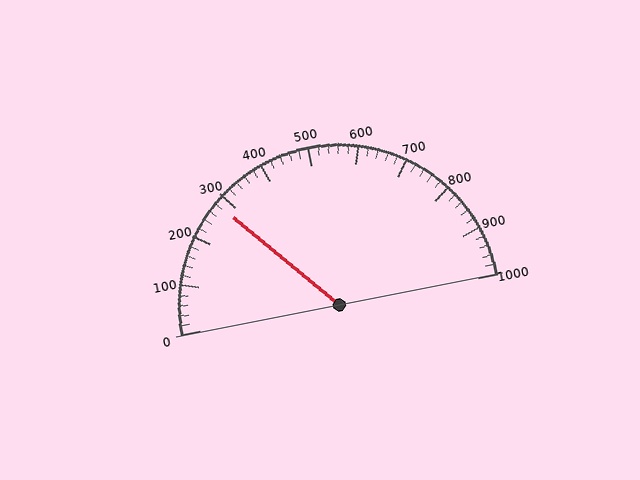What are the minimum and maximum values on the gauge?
The gauge ranges from 0 to 1000.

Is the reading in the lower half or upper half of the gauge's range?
The reading is in the lower half of the range (0 to 1000).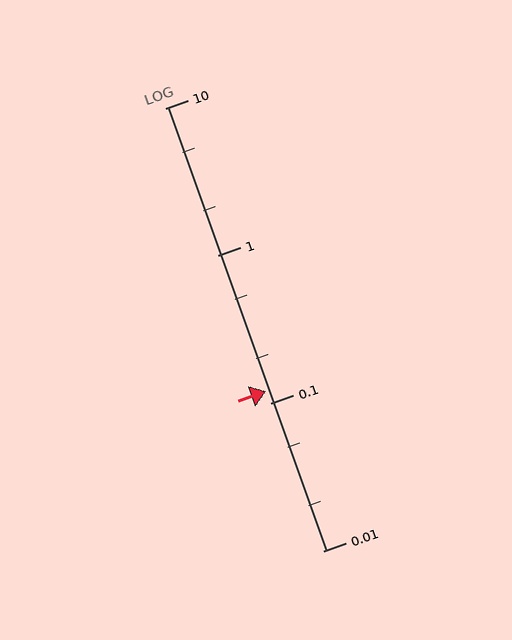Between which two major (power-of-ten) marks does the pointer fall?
The pointer is between 0.1 and 1.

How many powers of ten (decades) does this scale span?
The scale spans 3 decades, from 0.01 to 10.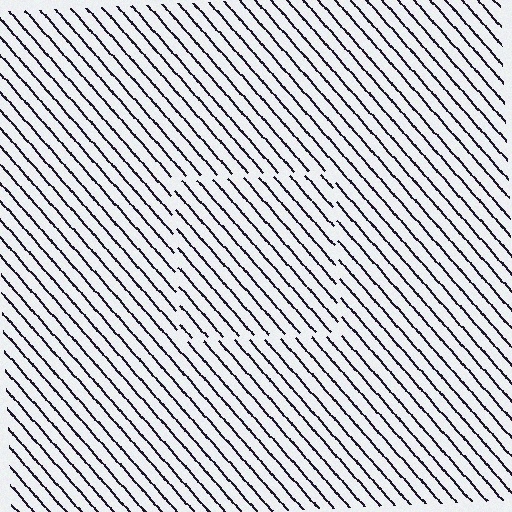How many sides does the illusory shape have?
4 sides — the line-ends trace a square.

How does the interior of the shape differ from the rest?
The interior of the shape contains the same grating, shifted by half a period — the contour is defined by the phase discontinuity where line-ends from the inner and outer gratings abut.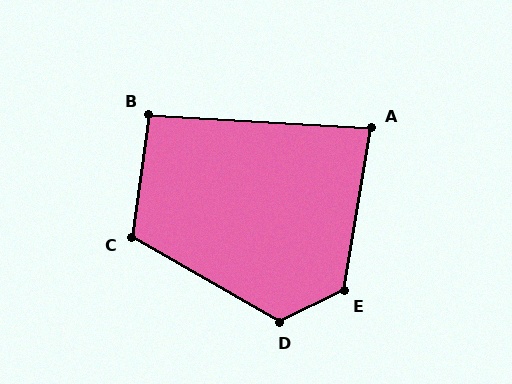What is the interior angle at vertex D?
Approximately 124 degrees (obtuse).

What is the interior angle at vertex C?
Approximately 112 degrees (obtuse).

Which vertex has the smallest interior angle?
A, at approximately 84 degrees.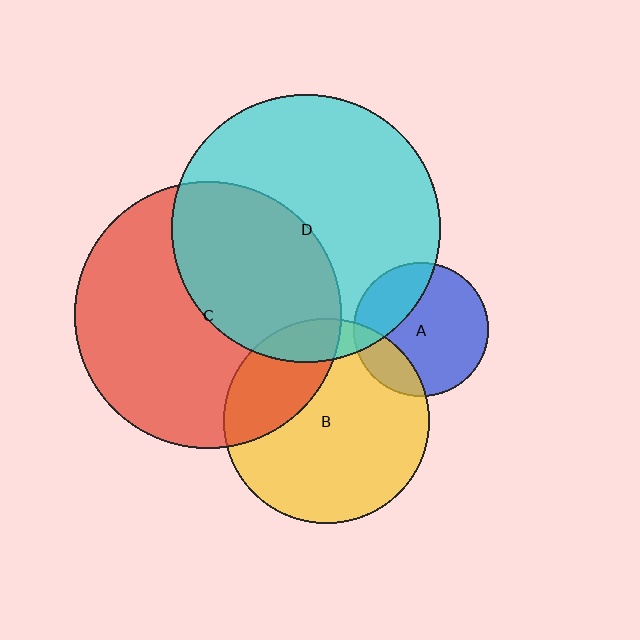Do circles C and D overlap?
Yes.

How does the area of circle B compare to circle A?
Approximately 2.3 times.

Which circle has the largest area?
Circle D (cyan).